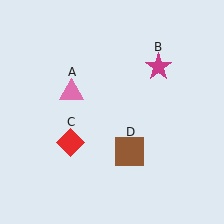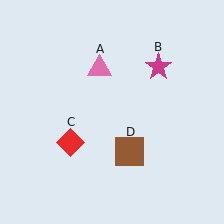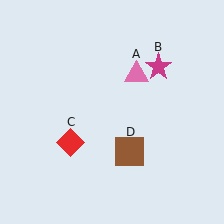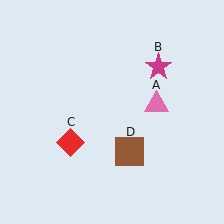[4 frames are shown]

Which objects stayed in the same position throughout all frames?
Magenta star (object B) and red diamond (object C) and brown square (object D) remained stationary.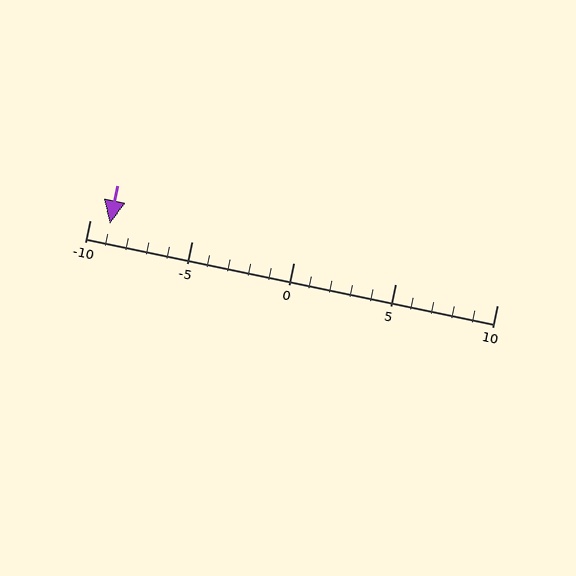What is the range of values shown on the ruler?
The ruler shows values from -10 to 10.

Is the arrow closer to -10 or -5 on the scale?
The arrow is closer to -10.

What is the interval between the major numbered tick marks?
The major tick marks are spaced 5 units apart.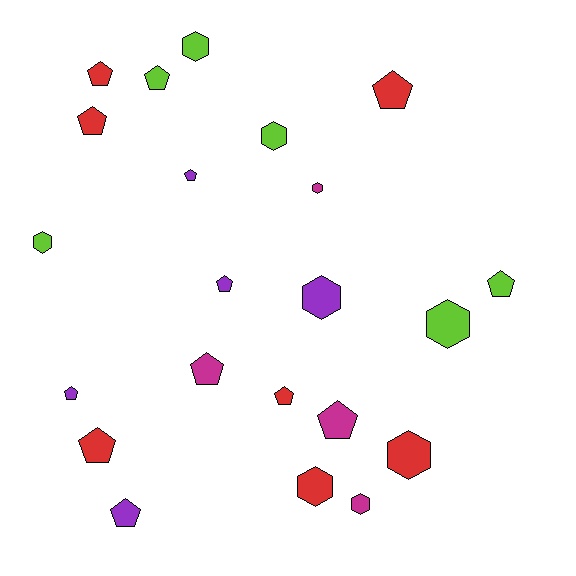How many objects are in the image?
There are 22 objects.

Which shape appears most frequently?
Pentagon, with 13 objects.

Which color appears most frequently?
Red, with 7 objects.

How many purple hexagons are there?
There is 1 purple hexagon.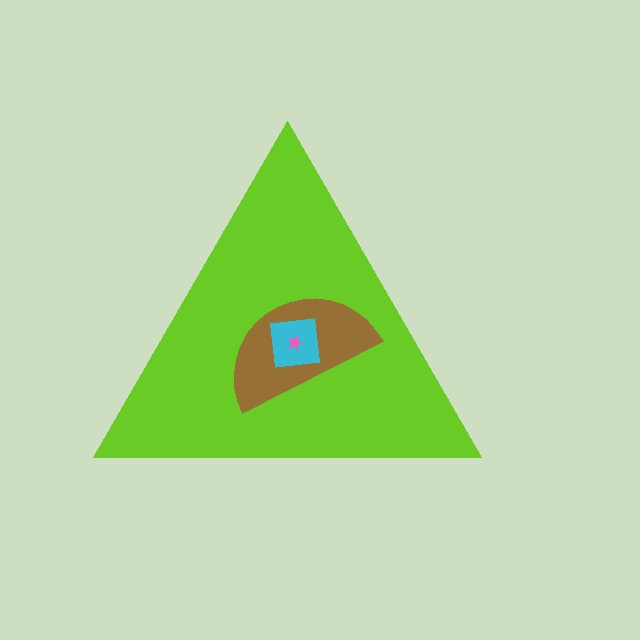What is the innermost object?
The pink star.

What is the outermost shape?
The lime triangle.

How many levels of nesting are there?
4.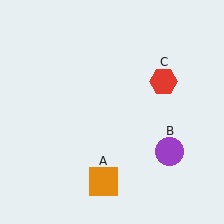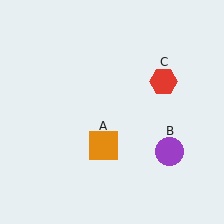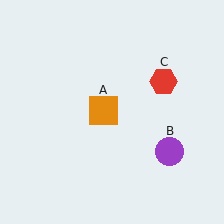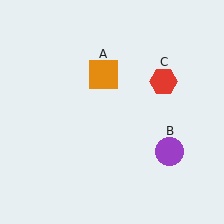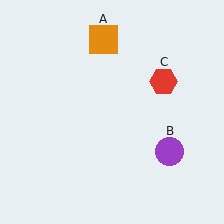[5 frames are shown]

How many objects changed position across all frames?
1 object changed position: orange square (object A).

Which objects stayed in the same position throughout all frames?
Purple circle (object B) and red hexagon (object C) remained stationary.